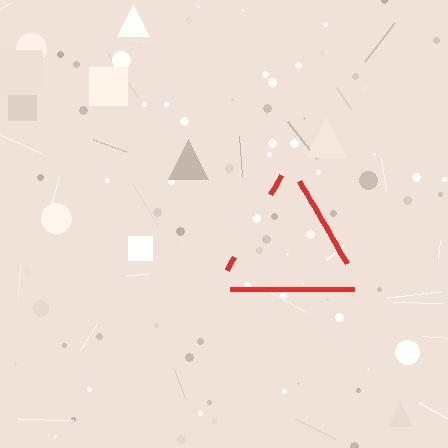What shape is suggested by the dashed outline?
The dashed outline suggests a triangle.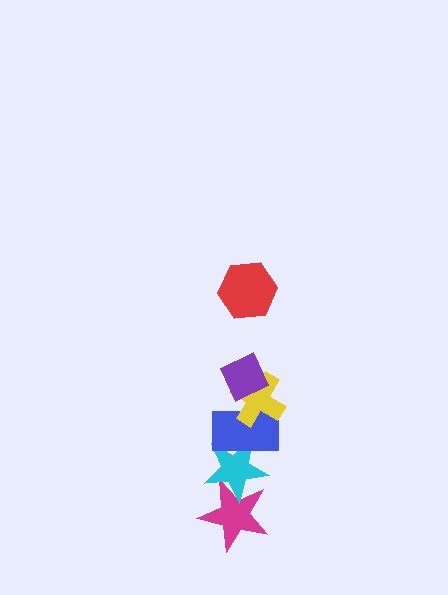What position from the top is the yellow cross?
The yellow cross is 3rd from the top.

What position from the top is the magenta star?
The magenta star is 6th from the top.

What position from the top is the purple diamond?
The purple diamond is 2nd from the top.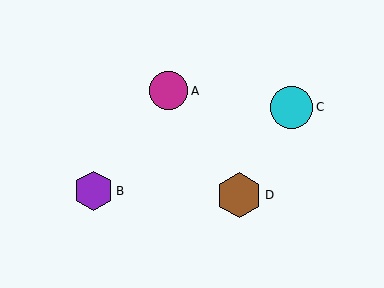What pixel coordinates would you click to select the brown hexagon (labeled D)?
Click at (239, 195) to select the brown hexagon D.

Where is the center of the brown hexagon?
The center of the brown hexagon is at (239, 195).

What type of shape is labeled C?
Shape C is a cyan circle.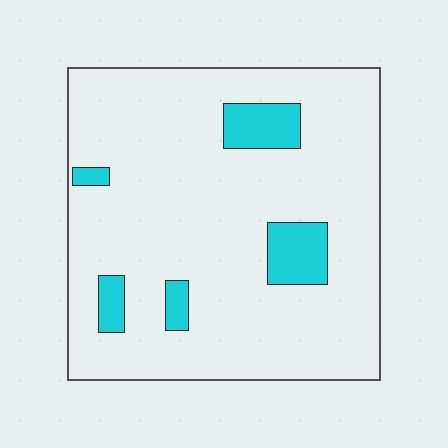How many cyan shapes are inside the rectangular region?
5.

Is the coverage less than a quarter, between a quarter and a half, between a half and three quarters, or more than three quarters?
Less than a quarter.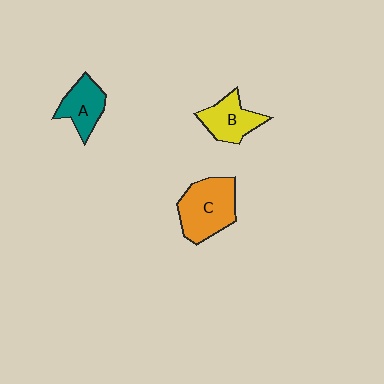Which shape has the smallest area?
Shape A (teal).